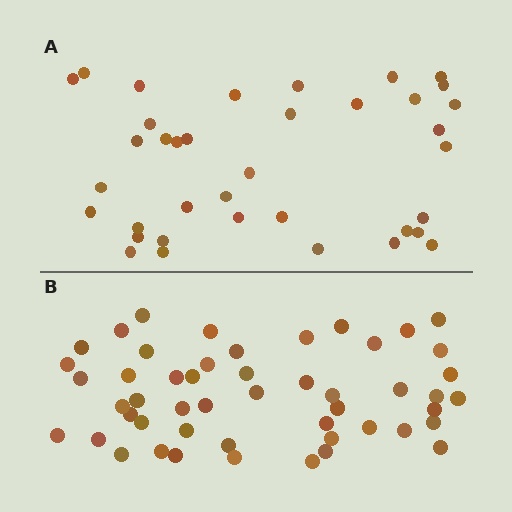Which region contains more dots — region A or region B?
Region B (the bottom region) has more dots.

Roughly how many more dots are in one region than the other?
Region B has approximately 15 more dots than region A.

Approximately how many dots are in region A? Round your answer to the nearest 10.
About 40 dots. (The exact count is 37, which rounds to 40.)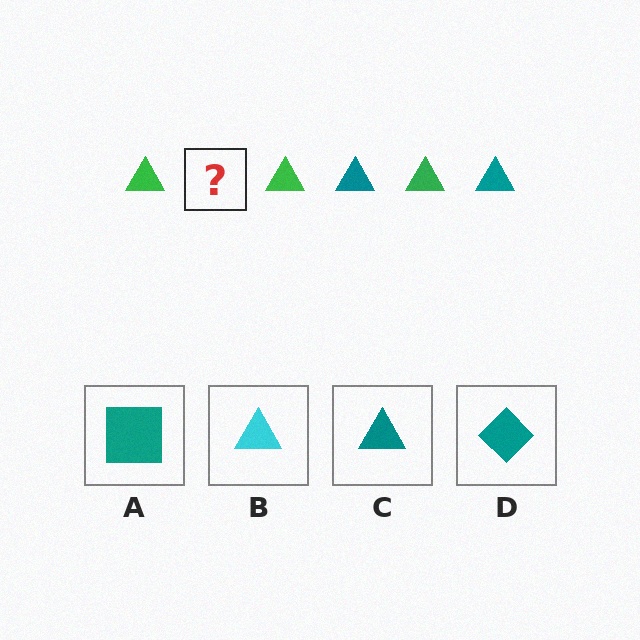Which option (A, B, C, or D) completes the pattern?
C.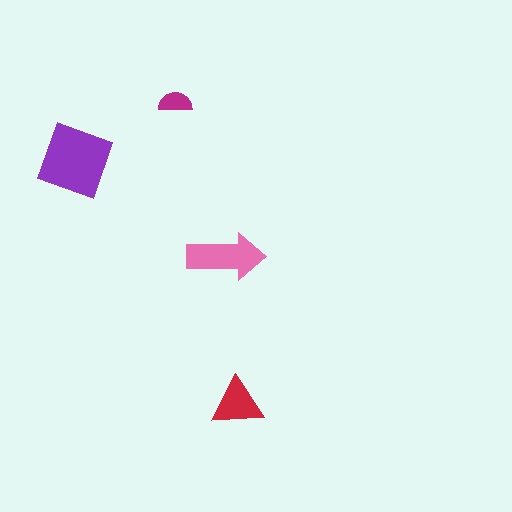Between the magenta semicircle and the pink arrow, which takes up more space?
The pink arrow.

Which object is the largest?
The purple square.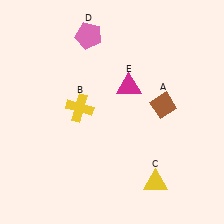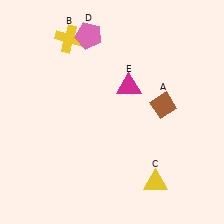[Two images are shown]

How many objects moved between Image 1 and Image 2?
1 object moved between the two images.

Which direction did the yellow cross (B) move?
The yellow cross (B) moved up.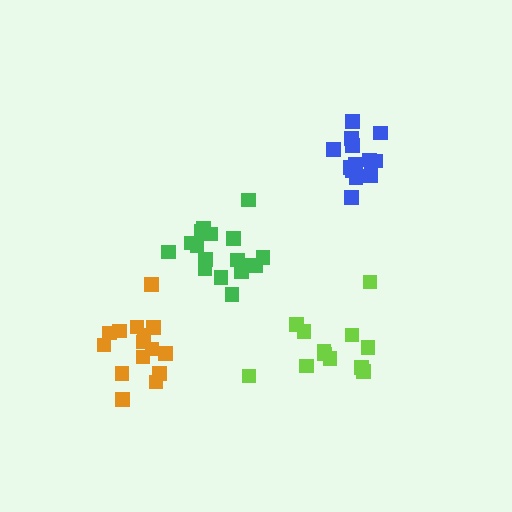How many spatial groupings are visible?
There are 4 spatial groupings.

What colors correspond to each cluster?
The clusters are colored: blue, green, lime, orange.